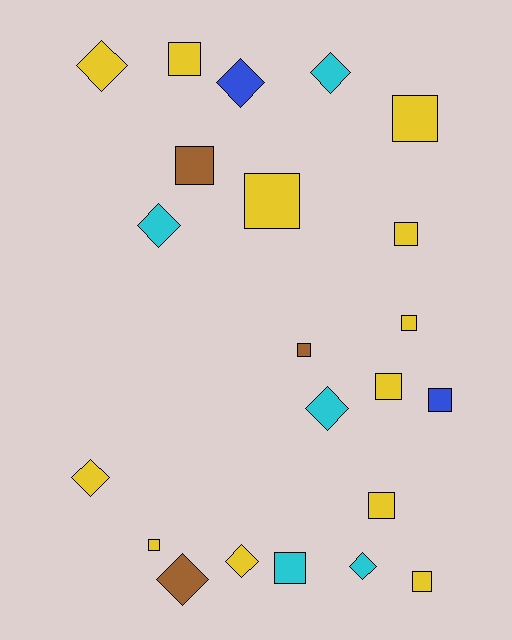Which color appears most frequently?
Yellow, with 12 objects.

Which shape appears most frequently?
Square, with 13 objects.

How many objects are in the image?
There are 22 objects.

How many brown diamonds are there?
There is 1 brown diamond.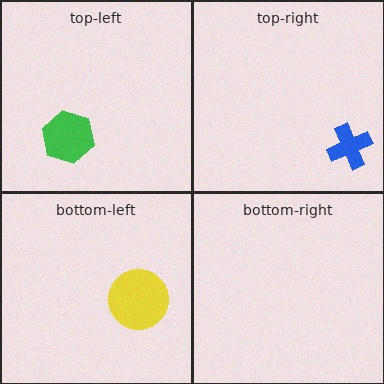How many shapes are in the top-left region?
1.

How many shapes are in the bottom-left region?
1.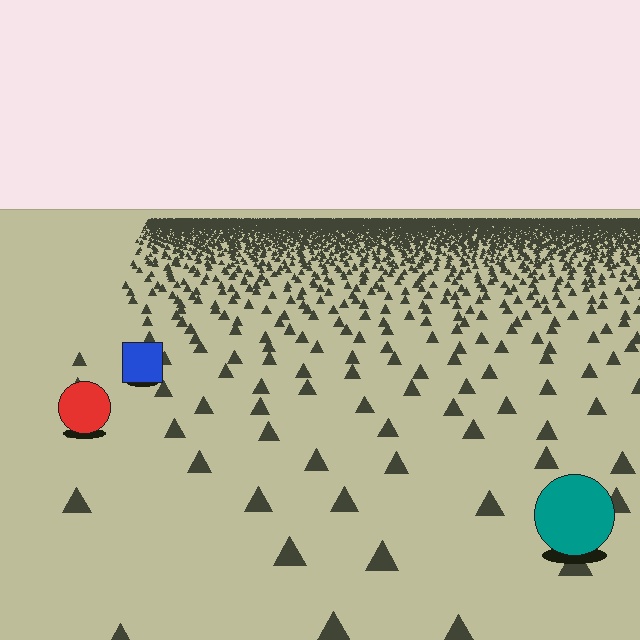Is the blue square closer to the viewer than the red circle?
No. The red circle is closer — you can tell from the texture gradient: the ground texture is coarser near it.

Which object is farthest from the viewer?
The blue square is farthest from the viewer. It appears smaller and the ground texture around it is denser.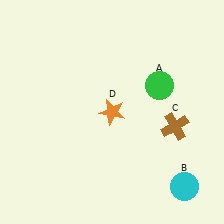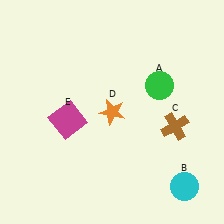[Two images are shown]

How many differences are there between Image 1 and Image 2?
There is 1 difference between the two images.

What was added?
A magenta square (E) was added in Image 2.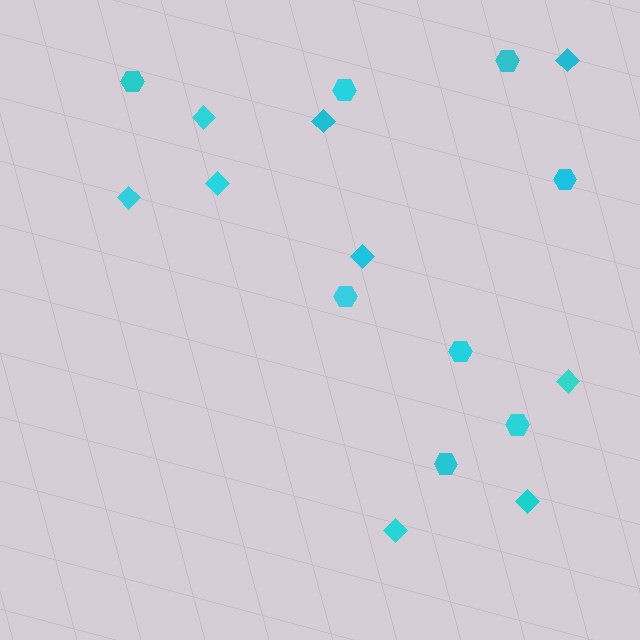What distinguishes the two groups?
There are 2 groups: one group of hexagons (8) and one group of diamonds (9).